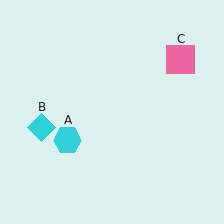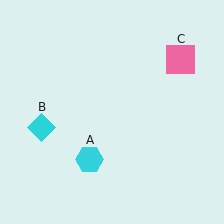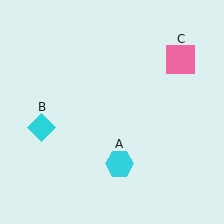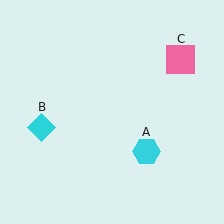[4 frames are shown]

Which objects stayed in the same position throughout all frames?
Cyan diamond (object B) and pink square (object C) remained stationary.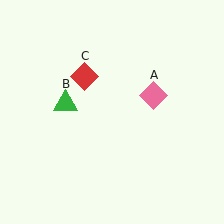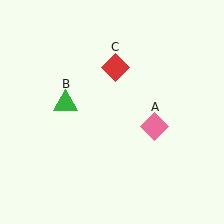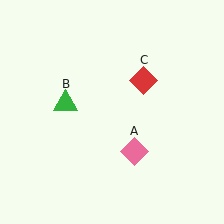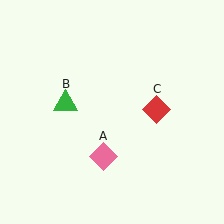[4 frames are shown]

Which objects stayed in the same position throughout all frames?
Green triangle (object B) remained stationary.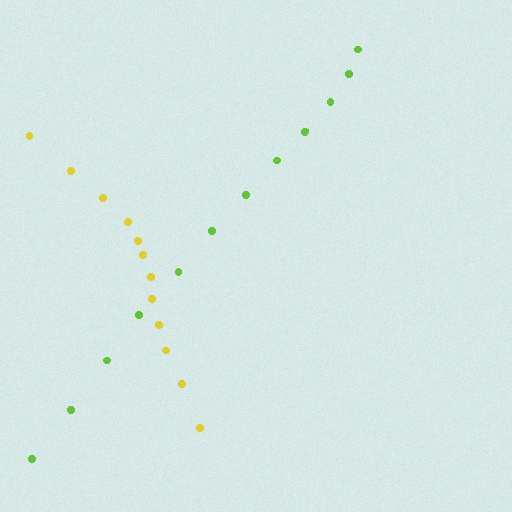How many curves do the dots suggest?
There are 2 distinct paths.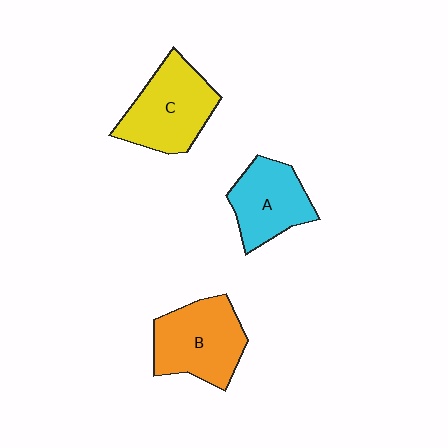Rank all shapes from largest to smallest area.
From largest to smallest: B (orange), C (yellow), A (cyan).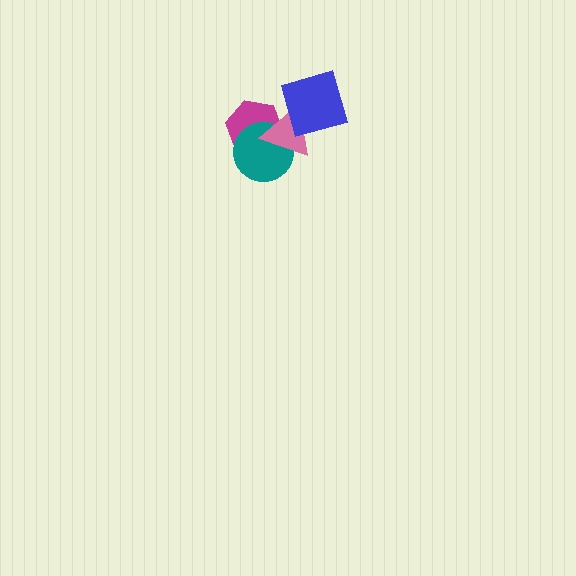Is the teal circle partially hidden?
Yes, it is partially covered by another shape.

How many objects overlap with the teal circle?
2 objects overlap with the teal circle.